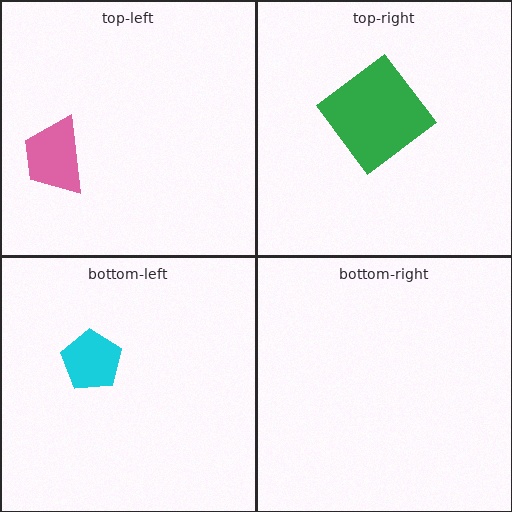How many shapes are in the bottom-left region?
1.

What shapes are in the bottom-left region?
The cyan pentagon.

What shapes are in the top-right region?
The green diamond.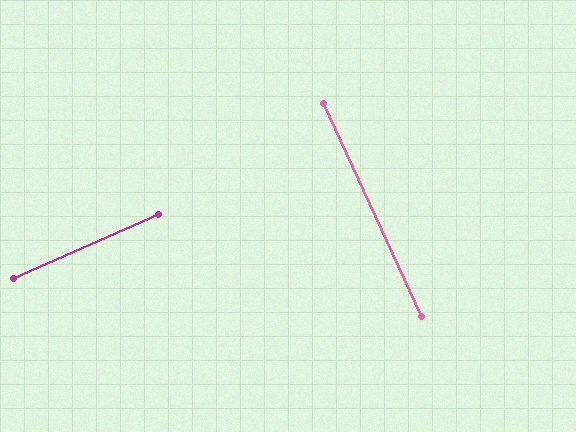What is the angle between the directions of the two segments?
Approximately 89 degrees.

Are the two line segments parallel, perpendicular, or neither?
Perpendicular — they meet at approximately 89°.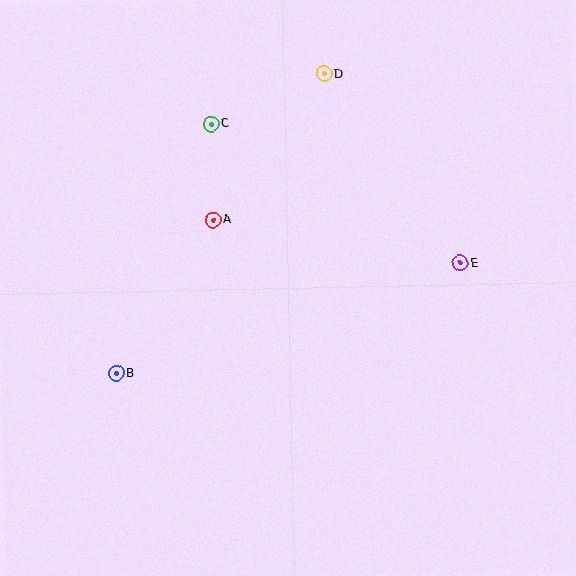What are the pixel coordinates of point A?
Point A is at (213, 220).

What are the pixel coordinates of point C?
Point C is at (211, 124).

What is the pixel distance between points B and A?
The distance between B and A is 181 pixels.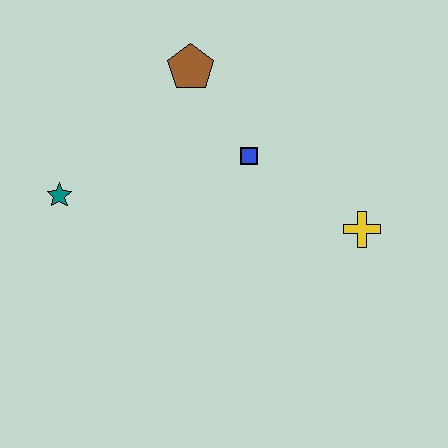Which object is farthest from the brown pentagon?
The yellow cross is farthest from the brown pentagon.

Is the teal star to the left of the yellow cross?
Yes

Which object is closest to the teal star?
The brown pentagon is closest to the teal star.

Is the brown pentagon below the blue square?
No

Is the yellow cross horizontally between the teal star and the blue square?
No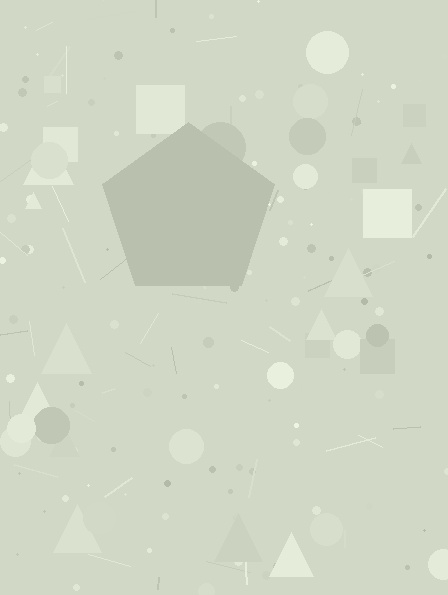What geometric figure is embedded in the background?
A pentagon is embedded in the background.